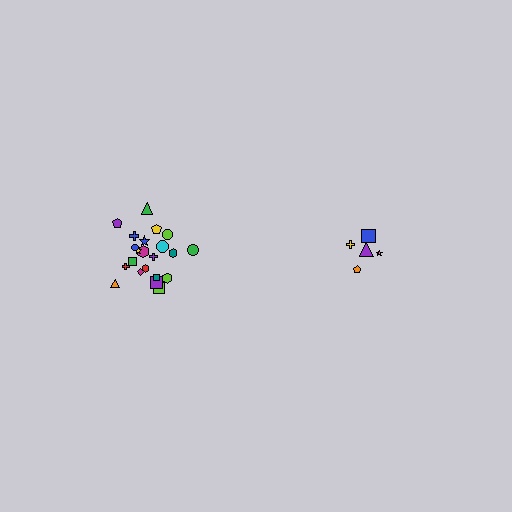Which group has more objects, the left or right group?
The left group.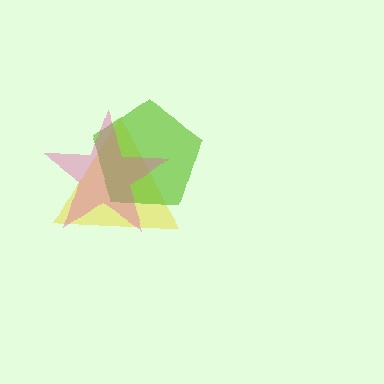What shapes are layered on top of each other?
The layered shapes are: a yellow triangle, a lime pentagon, a pink star.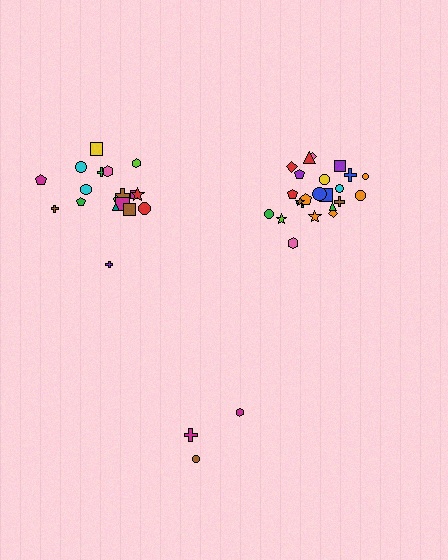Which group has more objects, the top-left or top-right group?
The top-right group.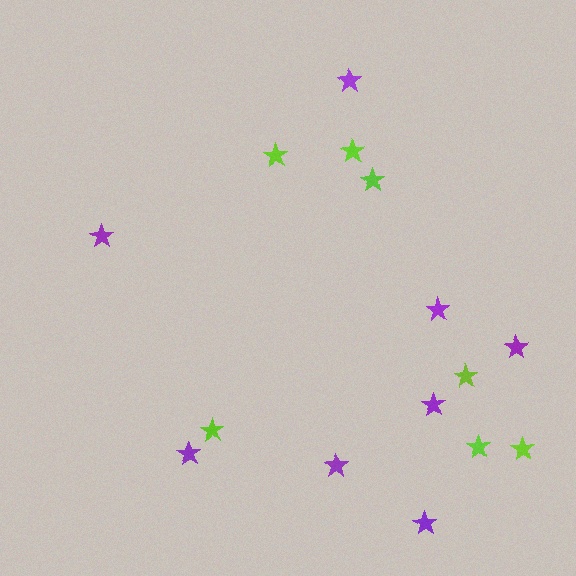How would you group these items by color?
There are 2 groups: one group of lime stars (7) and one group of purple stars (8).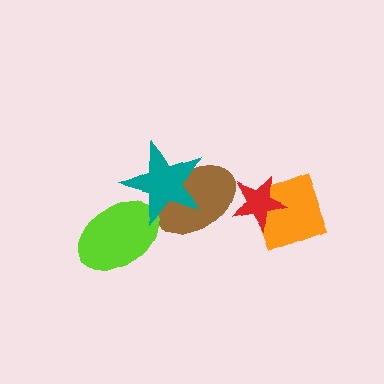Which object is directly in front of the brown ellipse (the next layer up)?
The teal star is directly in front of the brown ellipse.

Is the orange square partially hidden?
Yes, it is partially covered by another shape.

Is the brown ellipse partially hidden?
Yes, it is partially covered by another shape.